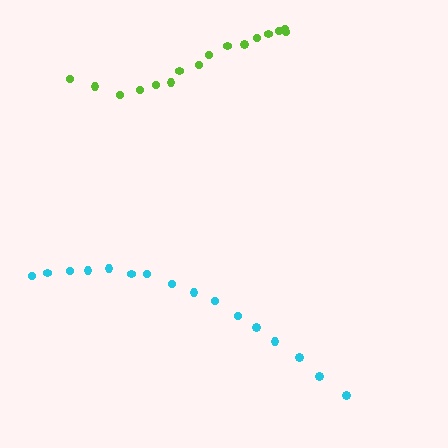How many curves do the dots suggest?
There are 2 distinct paths.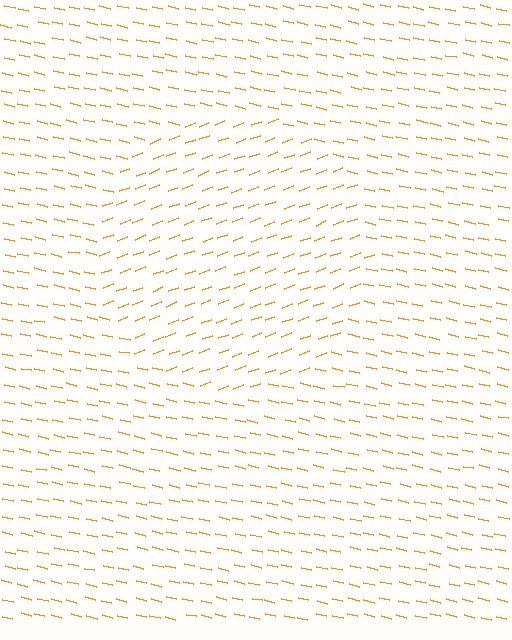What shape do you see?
I see a circle.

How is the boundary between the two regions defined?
The boundary is defined purely by a change in line orientation (approximately 34 degrees difference). All lines are the same color and thickness.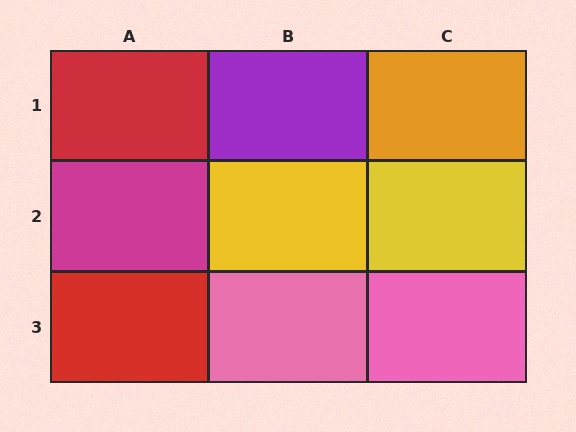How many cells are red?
2 cells are red.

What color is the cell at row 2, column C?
Yellow.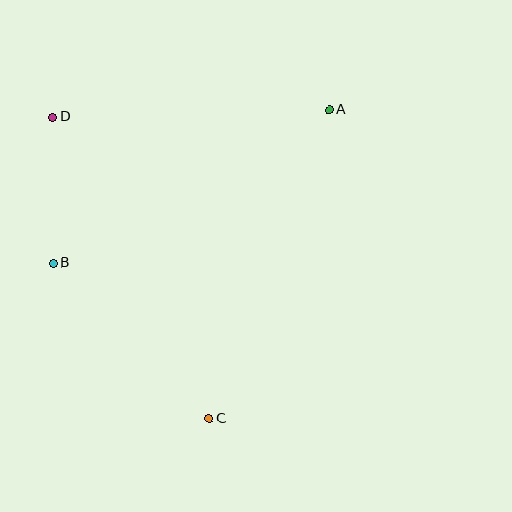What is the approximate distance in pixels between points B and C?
The distance between B and C is approximately 220 pixels.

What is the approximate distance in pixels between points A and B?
The distance between A and B is approximately 316 pixels.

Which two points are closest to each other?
Points B and D are closest to each other.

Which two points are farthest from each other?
Points C and D are farthest from each other.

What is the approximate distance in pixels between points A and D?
The distance between A and D is approximately 276 pixels.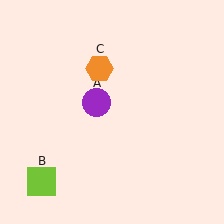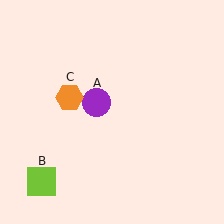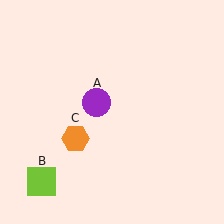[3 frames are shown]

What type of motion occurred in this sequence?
The orange hexagon (object C) rotated counterclockwise around the center of the scene.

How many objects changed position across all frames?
1 object changed position: orange hexagon (object C).